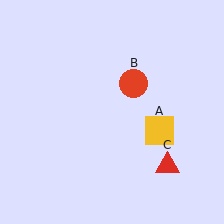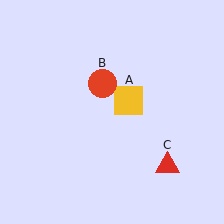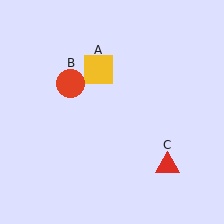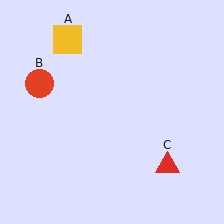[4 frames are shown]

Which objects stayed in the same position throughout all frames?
Red triangle (object C) remained stationary.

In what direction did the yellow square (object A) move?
The yellow square (object A) moved up and to the left.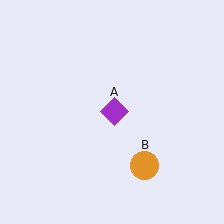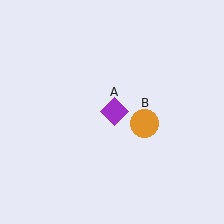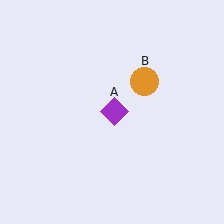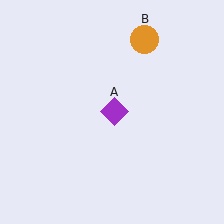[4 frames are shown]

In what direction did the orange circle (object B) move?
The orange circle (object B) moved up.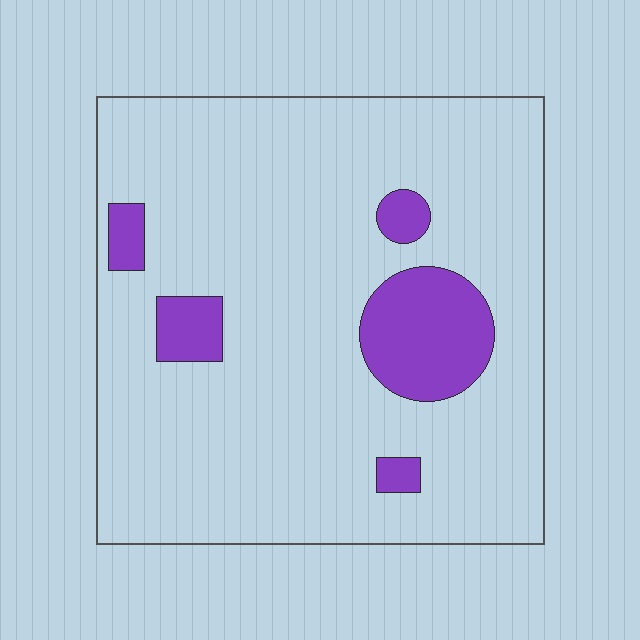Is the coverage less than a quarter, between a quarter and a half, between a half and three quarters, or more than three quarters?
Less than a quarter.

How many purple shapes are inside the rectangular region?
5.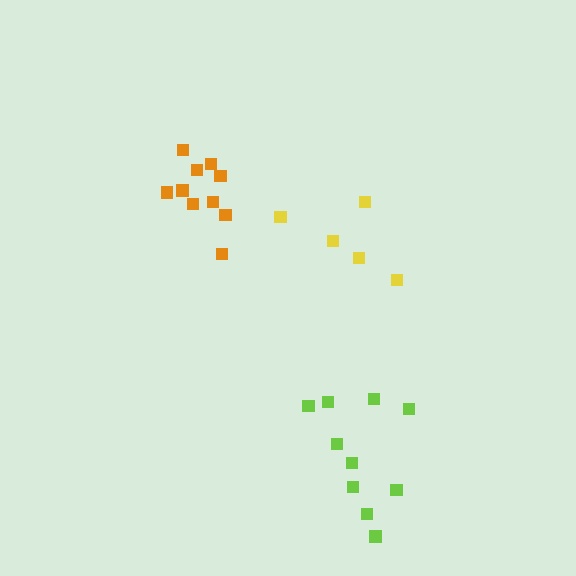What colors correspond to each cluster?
The clusters are colored: yellow, orange, lime.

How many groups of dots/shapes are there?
There are 3 groups.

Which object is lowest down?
The lime cluster is bottommost.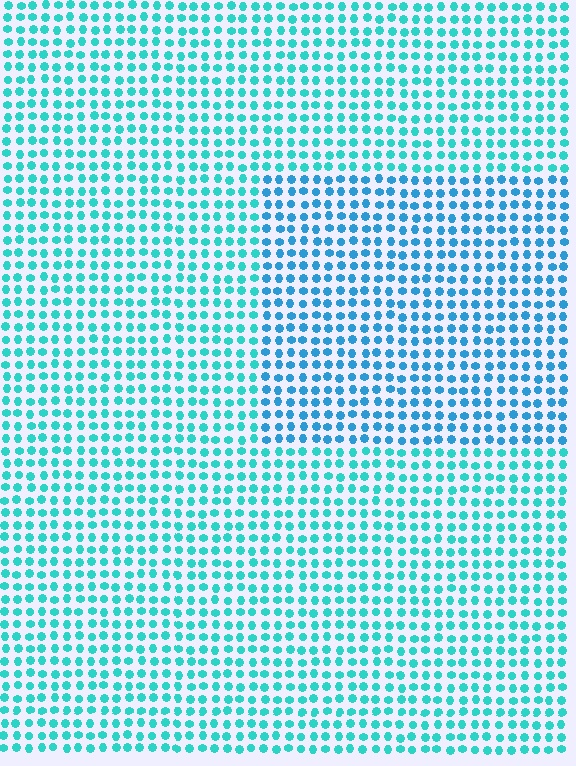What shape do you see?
I see a rectangle.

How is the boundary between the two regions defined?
The boundary is defined purely by a slight shift in hue (about 25 degrees). Spacing, size, and orientation are identical on both sides.